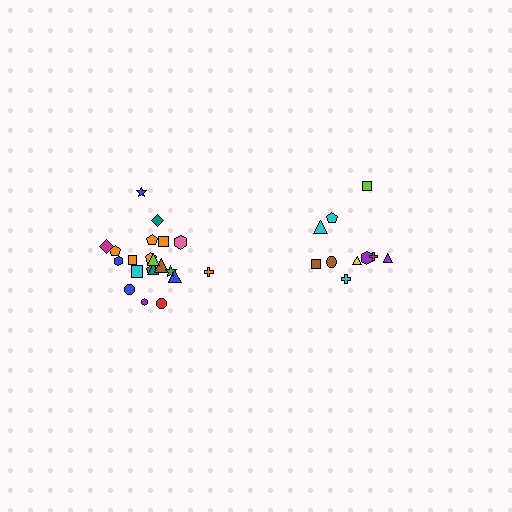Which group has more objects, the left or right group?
The left group.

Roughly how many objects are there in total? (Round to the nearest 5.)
Roughly 30 objects in total.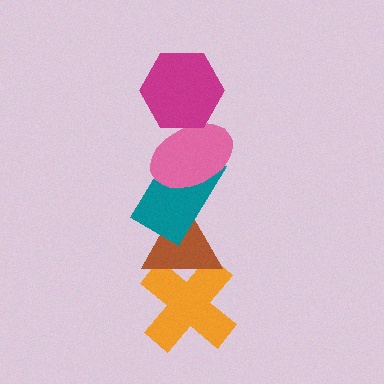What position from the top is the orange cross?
The orange cross is 5th from the top.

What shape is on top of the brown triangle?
The teal rectangle is on top of the brown triangle.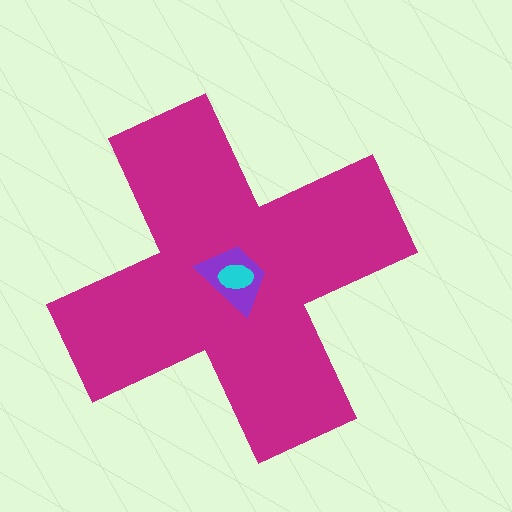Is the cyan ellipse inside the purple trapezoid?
Yes.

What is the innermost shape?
The cyan ellipse.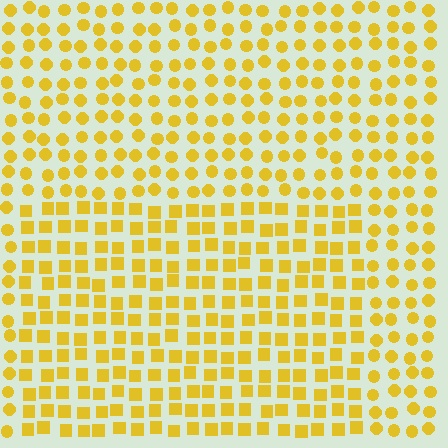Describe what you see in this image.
The image is filled with small yellow elements arranged in a uniform grid. A rectangle-shaped region contains squares, while the surrounding area contains circles. The boundary is defined purely by the change in element shape.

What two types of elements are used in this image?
The image uses squares inside the rectangle region and circles outside it.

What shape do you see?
I see a rectangle.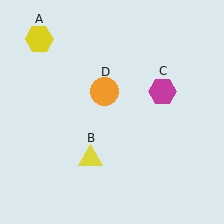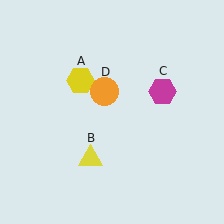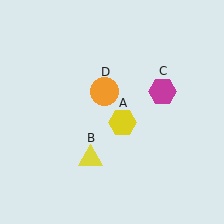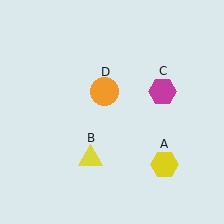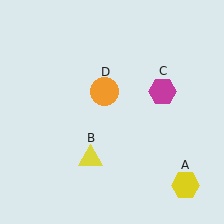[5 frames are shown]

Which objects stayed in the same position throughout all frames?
Yellow triangle (object B) and magenta hexagon (object C) and orange circle (object D) remained stationary.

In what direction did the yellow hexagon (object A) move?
The yellow hexagon (object A) moved down and to the right.